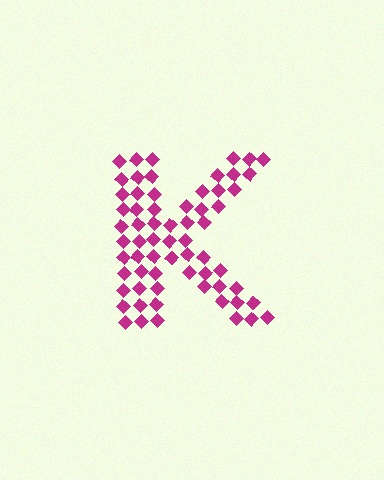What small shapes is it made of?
It is made of small diamonds.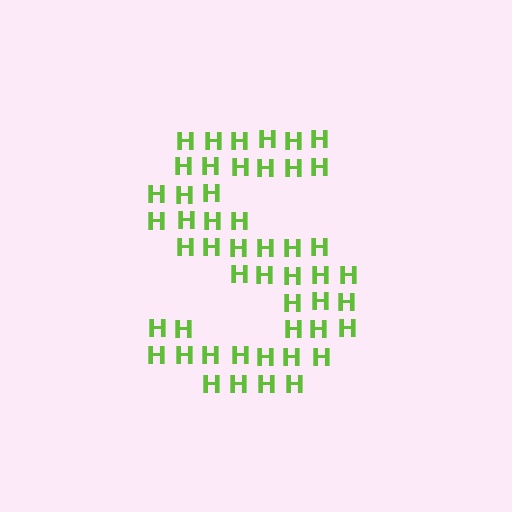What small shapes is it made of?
It is made of small letter H's.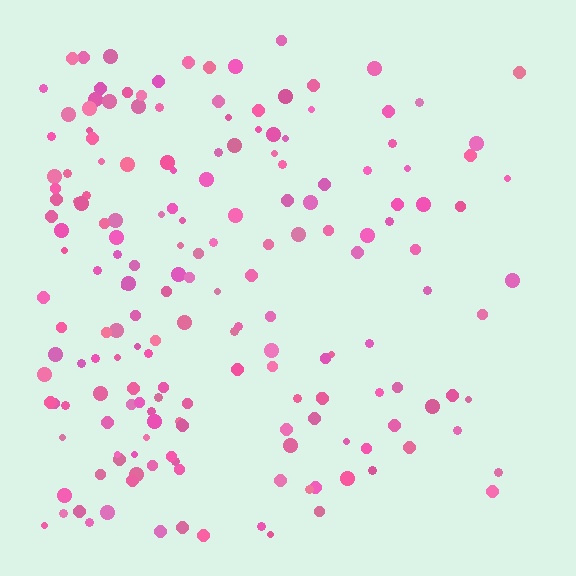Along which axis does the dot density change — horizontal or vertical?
Horizontal.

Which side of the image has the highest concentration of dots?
The left.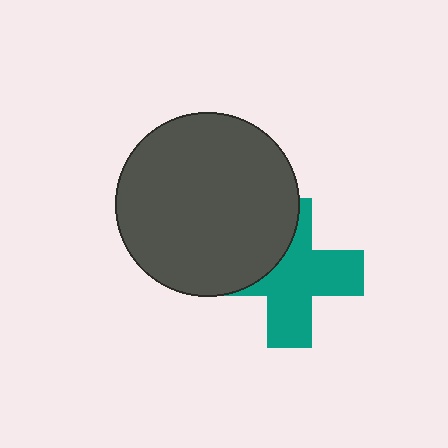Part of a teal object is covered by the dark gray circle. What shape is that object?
It is a cross.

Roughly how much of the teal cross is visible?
Most of it is visible (roughly 66%).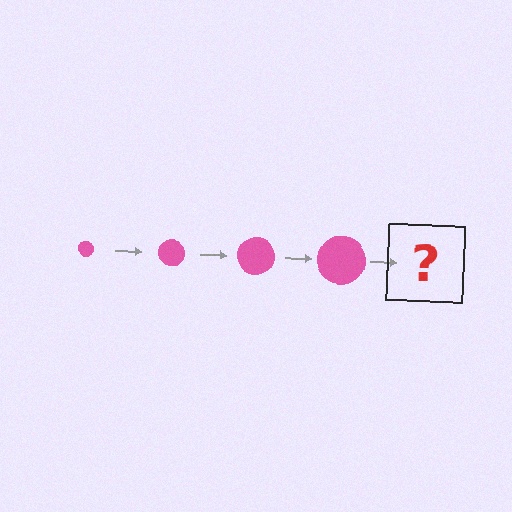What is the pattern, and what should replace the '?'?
The pattern is that the circle gets progressively larger each step. The '?' should be a pink circle, larger than the previous one.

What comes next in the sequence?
The next element should be a pink circle, larger than the previous one.